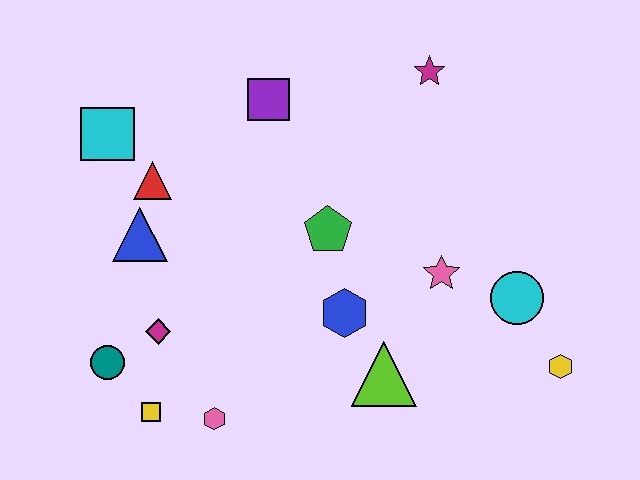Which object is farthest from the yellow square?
The magenta star is farthest from the yellow square.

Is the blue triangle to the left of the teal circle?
No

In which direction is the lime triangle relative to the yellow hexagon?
The lime triangle is to the left of the yellow hexagon.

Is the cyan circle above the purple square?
No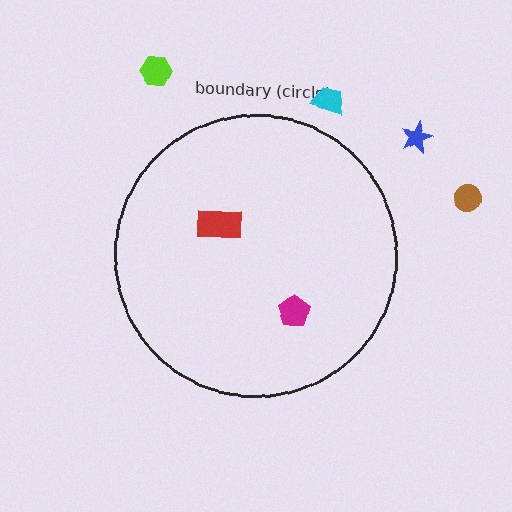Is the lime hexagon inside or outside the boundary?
Outside.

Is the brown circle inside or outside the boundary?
Outside.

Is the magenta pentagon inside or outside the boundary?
Inside.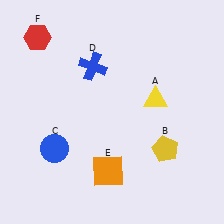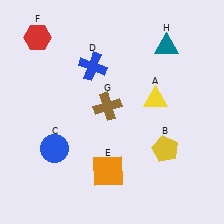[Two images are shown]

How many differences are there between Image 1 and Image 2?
There are 2 differences between the two images.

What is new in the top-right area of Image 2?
A teal triangle (H) was added in the top-right area of Image 2.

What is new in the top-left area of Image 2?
A brown cross (G) was added in the top-left area of Image 2.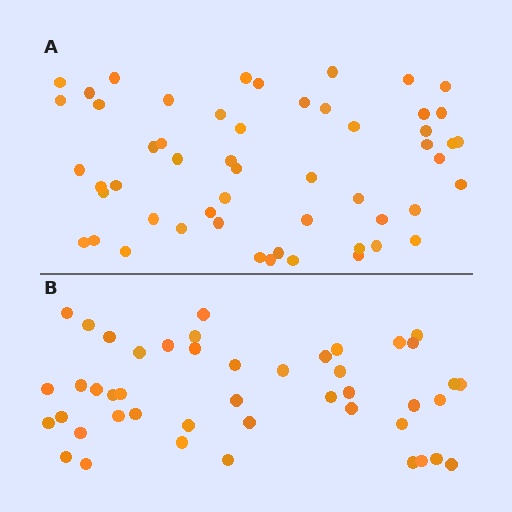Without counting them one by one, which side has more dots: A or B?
Region A (the top region) has more dots.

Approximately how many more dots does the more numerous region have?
Region A has roughly 8 or so more dots than region B.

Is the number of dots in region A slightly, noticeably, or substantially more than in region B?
Region A has only slightly more — the two regions are fairly close. The ratio is roughly 1.2 to 1.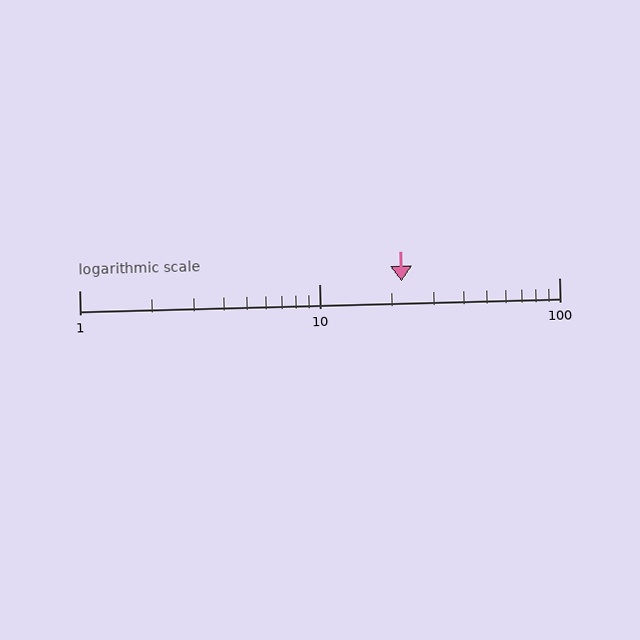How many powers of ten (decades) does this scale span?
The scale spans 2 decades, from 1 to 100.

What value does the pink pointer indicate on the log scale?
The pointer indicates approximately 22.